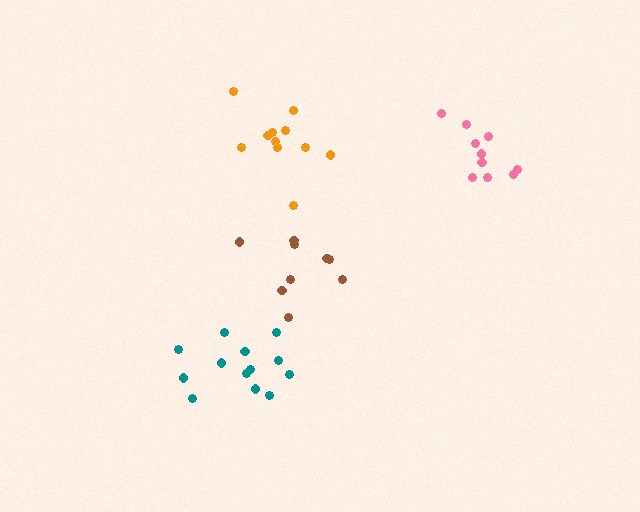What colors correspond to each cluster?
The clusters are colored: teal, pink, orange, brown.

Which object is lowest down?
The teal cluster is bottommost.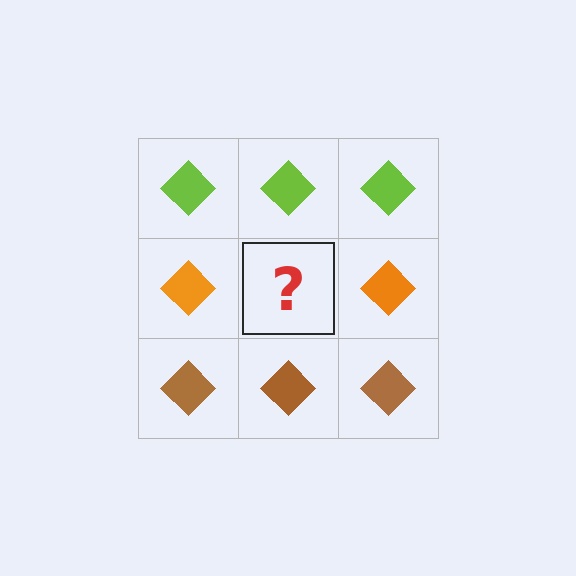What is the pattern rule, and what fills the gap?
The rule is that each row has a consistent color. The gap should be filled with an orange diamond.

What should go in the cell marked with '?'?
The missing cell should contain an orange diamond.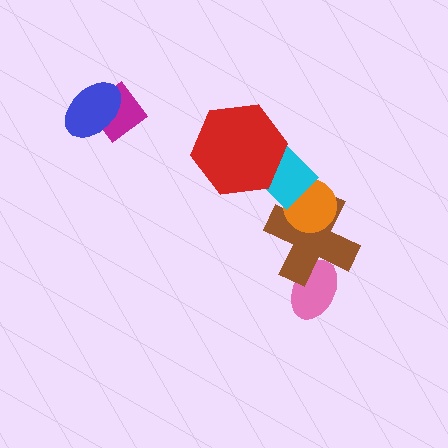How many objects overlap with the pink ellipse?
1 object overlaps with the pink ellipse.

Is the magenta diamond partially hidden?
Yes, it is partially covered by another shape.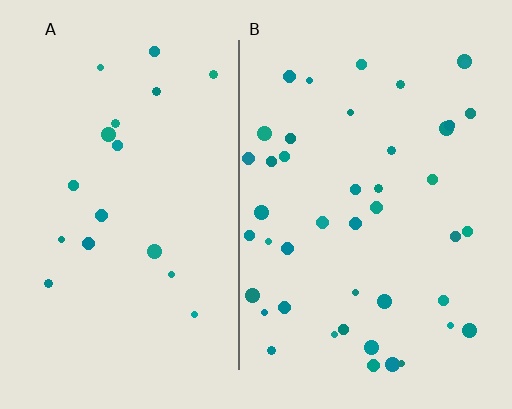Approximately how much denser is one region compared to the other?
Approximately 2.4× — region B over region A.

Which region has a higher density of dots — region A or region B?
B (the right).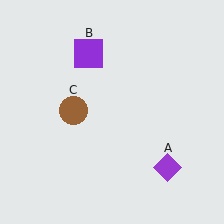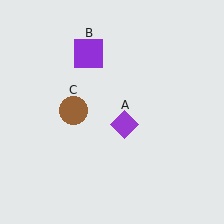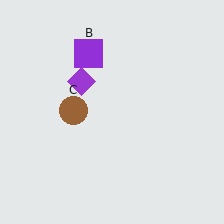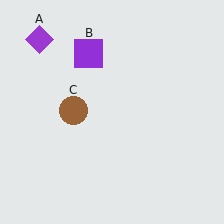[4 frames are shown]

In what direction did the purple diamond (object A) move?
The purple diamond (object A) moved up and to the left.